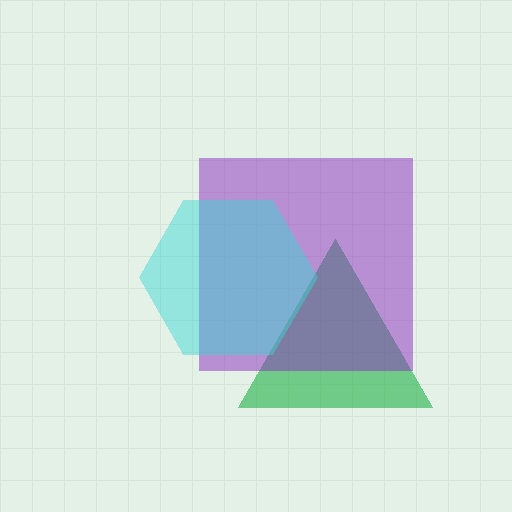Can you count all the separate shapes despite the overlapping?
Yes, there are 3 separate shapes.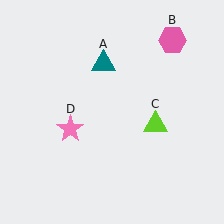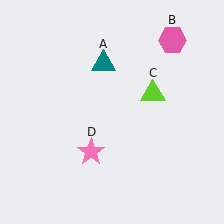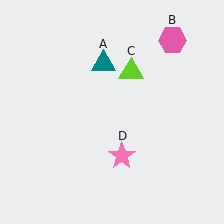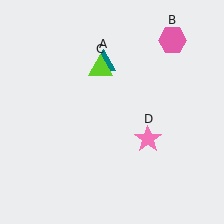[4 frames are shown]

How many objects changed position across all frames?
2 objects changed position: lime triangle (object C), pink star (object D).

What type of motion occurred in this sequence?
The lime triangle (object C), pink star (object D) rotated counterclockwise around the center of the scene.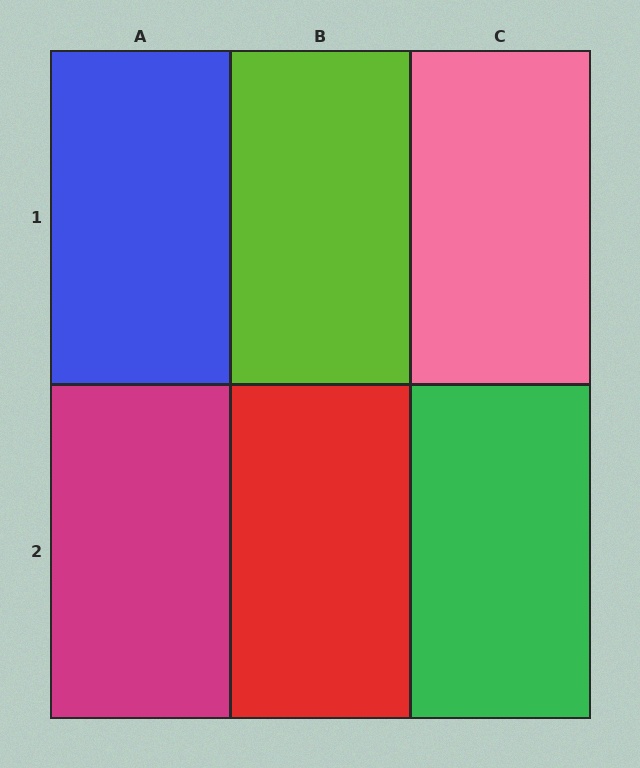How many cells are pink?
1 cell is pink.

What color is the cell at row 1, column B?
Lime.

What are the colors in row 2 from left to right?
Magenta, red, green.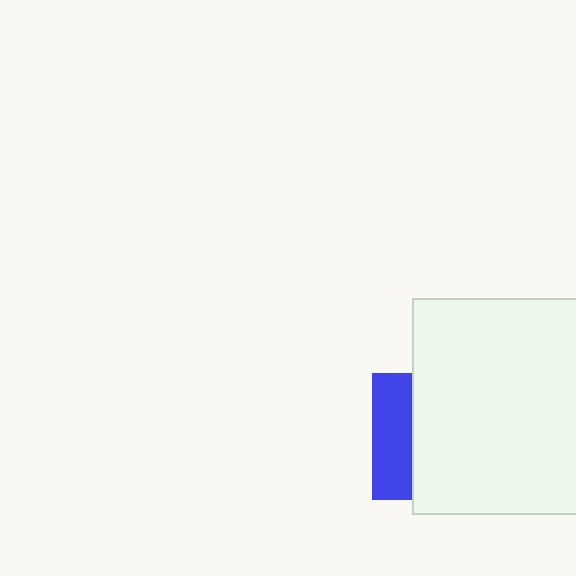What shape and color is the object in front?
The object in front is a white square.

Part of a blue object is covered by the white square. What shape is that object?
It is a square.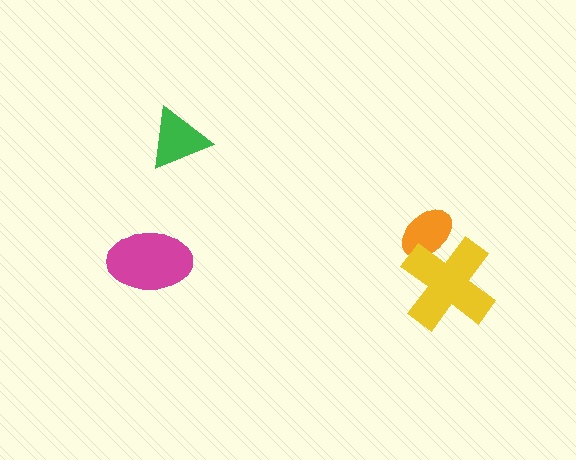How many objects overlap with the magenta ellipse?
0 objects overlap with the magenta ellipse.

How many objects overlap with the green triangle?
0 objects overlap with the green triangle.